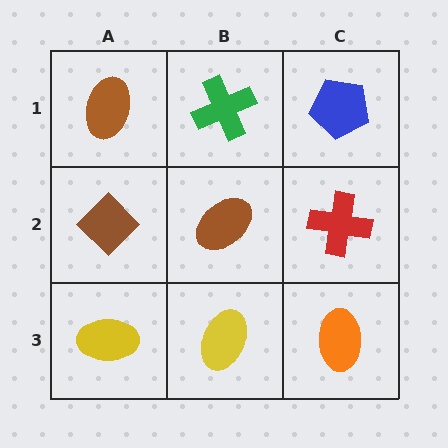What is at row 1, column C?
A blue pentagon.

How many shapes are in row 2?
3 shapes.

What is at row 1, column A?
A brown ellipse.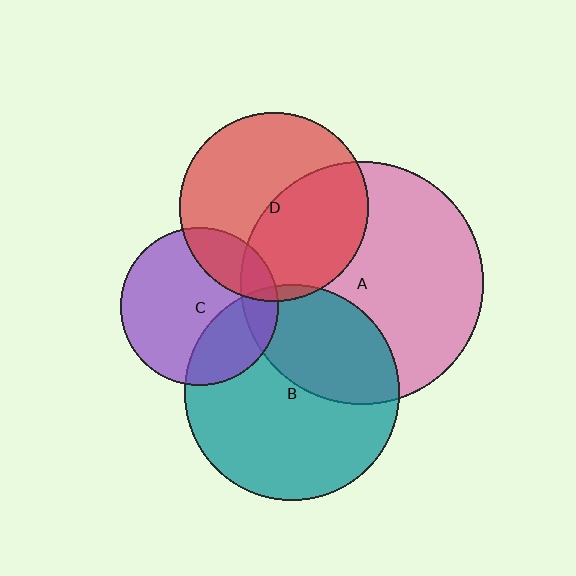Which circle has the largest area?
Circle A (pink).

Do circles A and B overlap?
Yes.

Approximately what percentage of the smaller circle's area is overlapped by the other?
Approximately 35%.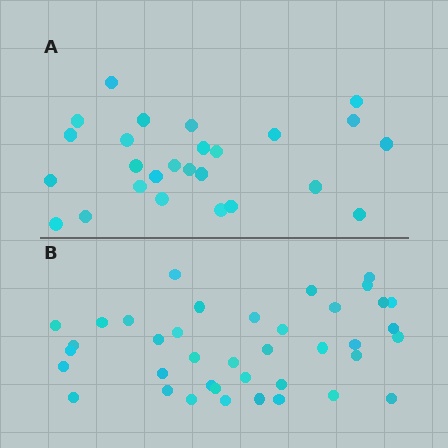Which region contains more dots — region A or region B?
Region B (the bottom region) has more dots.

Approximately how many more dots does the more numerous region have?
Region B has approximately 15 more dots than region A.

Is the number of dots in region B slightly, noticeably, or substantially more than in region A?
Region B has substantially more. The ratio is roughly 1.5 to 1.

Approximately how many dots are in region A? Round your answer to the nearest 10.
About 30 dots. (The exact count is 26, which rounds to 30.)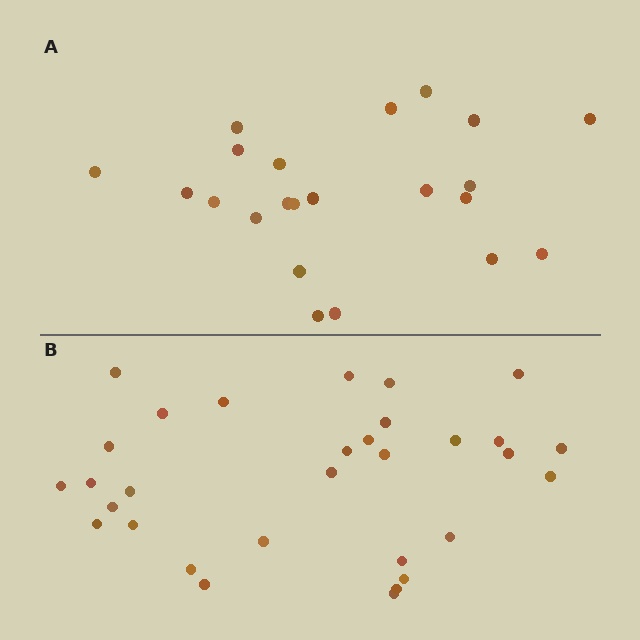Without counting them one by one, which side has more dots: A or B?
Region B (the bottom region) has more dots.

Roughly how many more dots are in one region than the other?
Region B has roughly 8 or so more dots than region A.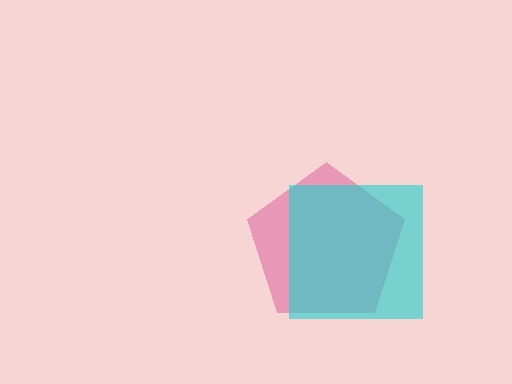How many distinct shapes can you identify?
There are 2 distinct shapes: a pink pentagon, a cyan square.